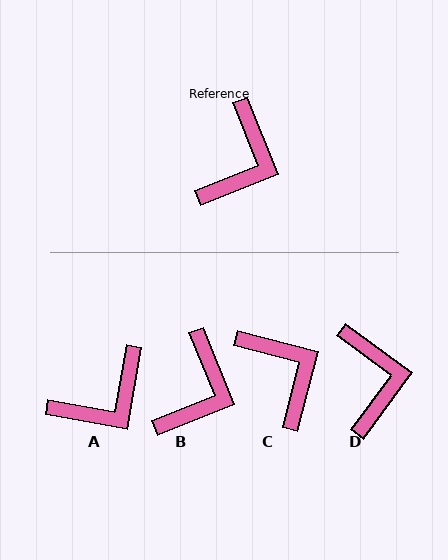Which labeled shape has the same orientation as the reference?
B.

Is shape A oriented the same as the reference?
No, it is off by about 32 degrees.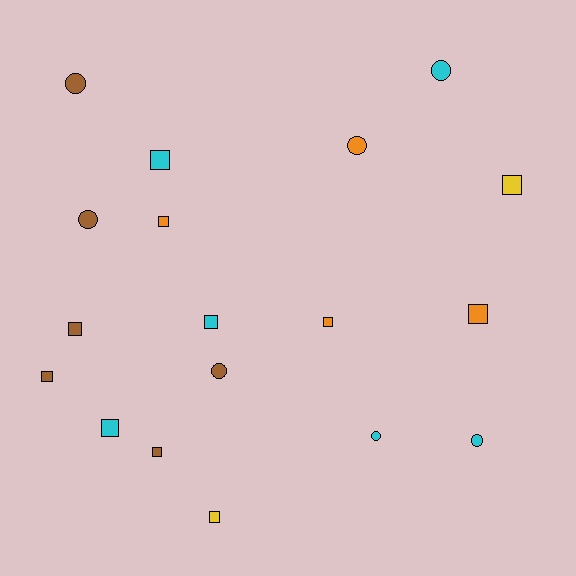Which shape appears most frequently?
Square, with 11 objects.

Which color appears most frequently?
Cyan, with 6 objects.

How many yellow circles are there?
There are no yellow circles.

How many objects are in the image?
There are 18 objects.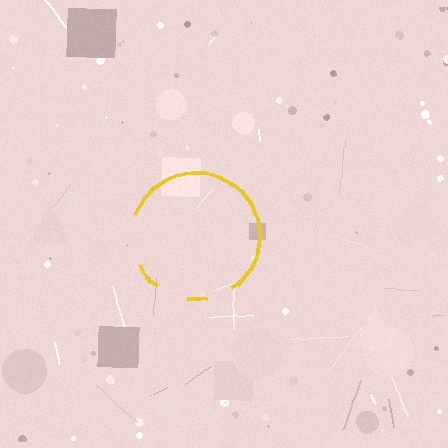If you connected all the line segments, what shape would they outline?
They would outline a circle.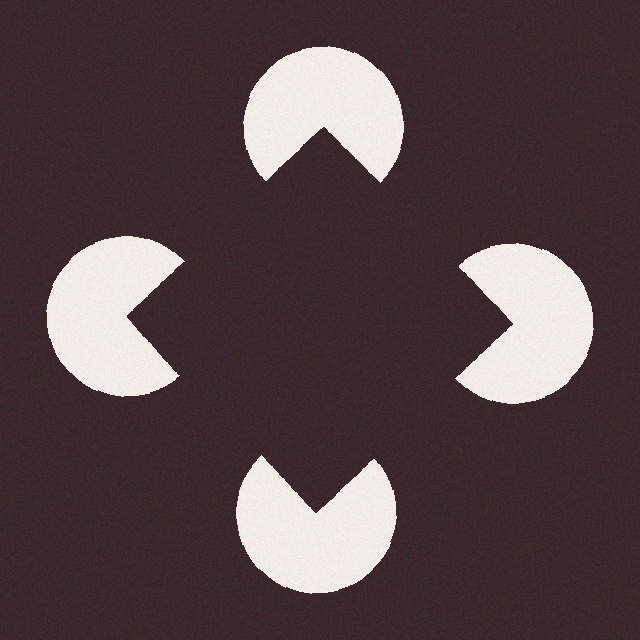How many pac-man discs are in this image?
There are 4 — one at each vertex of the illusory square.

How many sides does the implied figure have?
4 sides.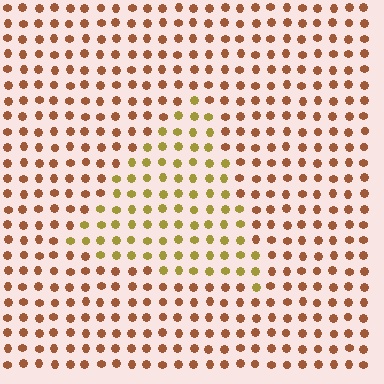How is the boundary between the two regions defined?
The boundary is defined purely by a slight shift in hue (about 36 degrees). Spacing, size, and orientation are identical on both sides.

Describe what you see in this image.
The image is filled with small brown elements in a uniform arrangement. A triangle-shaped region is visible where the elements are tinted to a slightly different hue, forming a subtle color boundary.